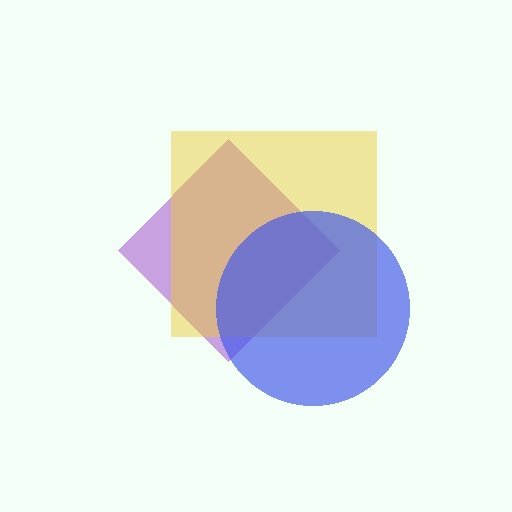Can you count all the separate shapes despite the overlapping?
Yes, there are 3 separate shapes.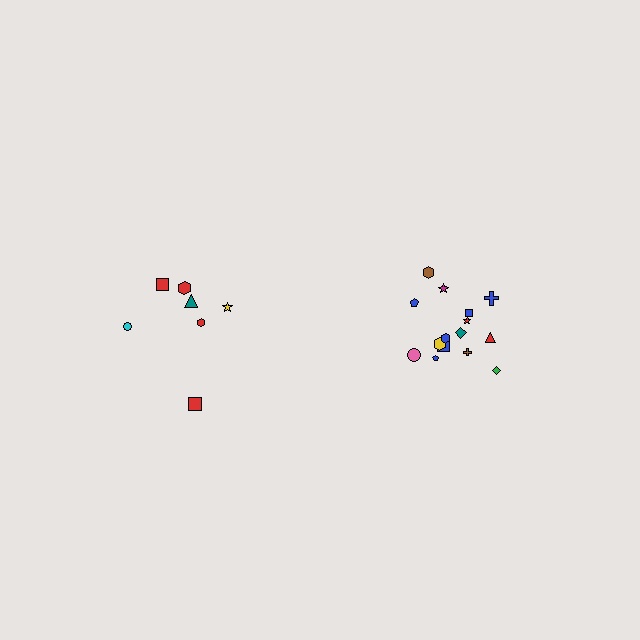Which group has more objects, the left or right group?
The right group.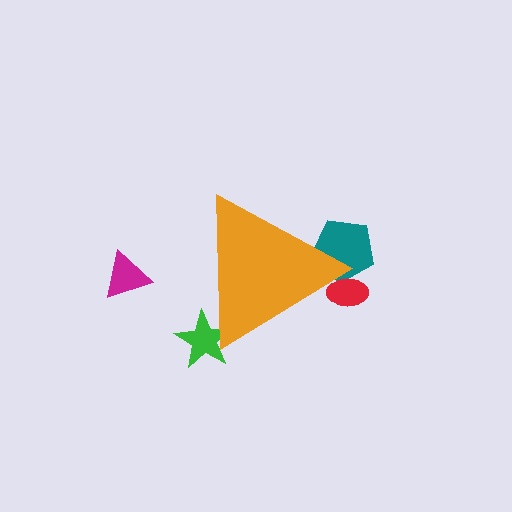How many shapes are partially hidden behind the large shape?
3 shapes are partially hidden.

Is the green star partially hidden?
Yes, the green star is partially hidden behind the orange triangle.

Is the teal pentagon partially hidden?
Yes, the teal pentagon is partially hidden behind the orange triangle.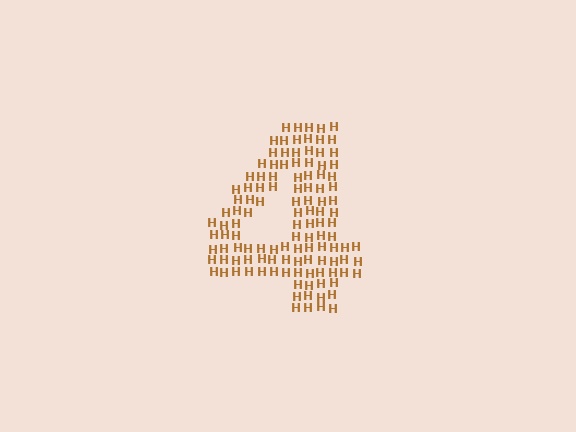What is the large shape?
The large shape is the digit 4.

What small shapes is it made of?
It is made of small letter H's.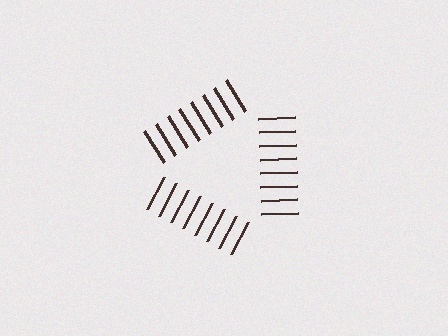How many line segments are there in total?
24 — 8 along each of the 3 edges.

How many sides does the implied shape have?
3 sides — the line-ends trace a triangle.